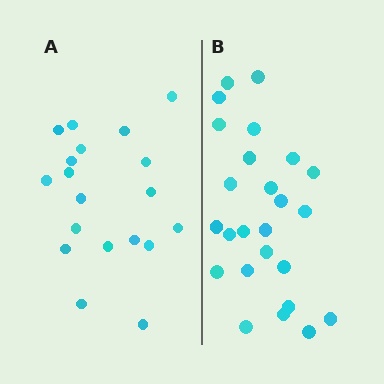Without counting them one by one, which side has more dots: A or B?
Region B (the right region) has more dots.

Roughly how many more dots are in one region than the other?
Region B has about 6 more dots than region A.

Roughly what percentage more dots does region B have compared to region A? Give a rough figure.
About 30% more.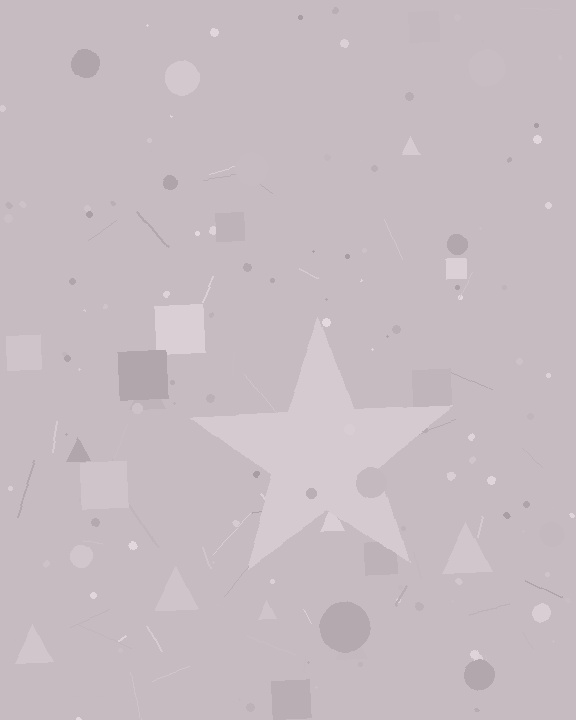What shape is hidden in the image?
A star is hidden in the image.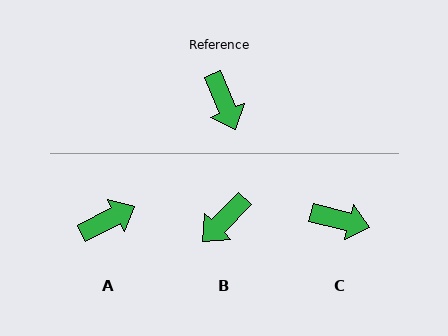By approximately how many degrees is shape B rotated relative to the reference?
Approximately 67 degrees clockwise.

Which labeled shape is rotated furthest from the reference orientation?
A, about 95 degrees away.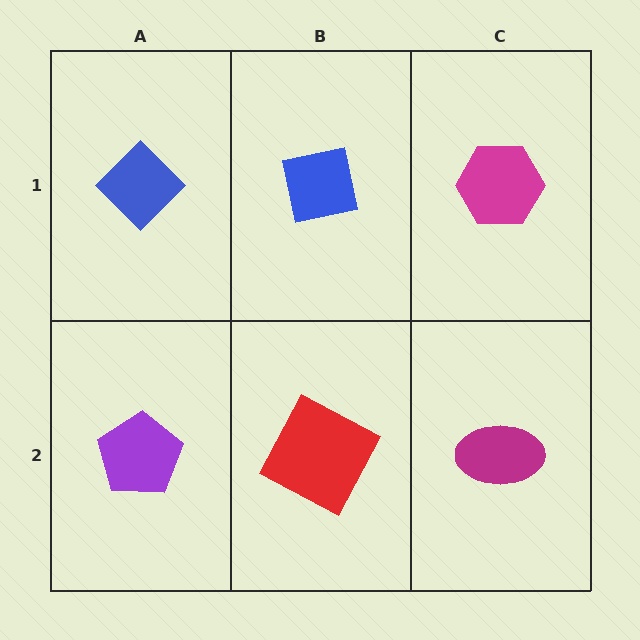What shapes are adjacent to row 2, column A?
A blue diamond (row 1, column A), a red square (row 2, column B).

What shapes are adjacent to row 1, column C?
A magenta ellipse (row 2, column C), a blue square (row 1, column B).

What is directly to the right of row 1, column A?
A blue square.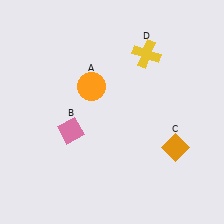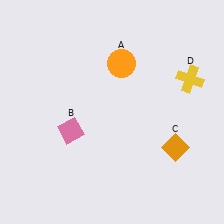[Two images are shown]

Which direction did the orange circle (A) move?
The orange circle (A) moved right.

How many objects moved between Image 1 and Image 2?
2 objects moved between the two images.